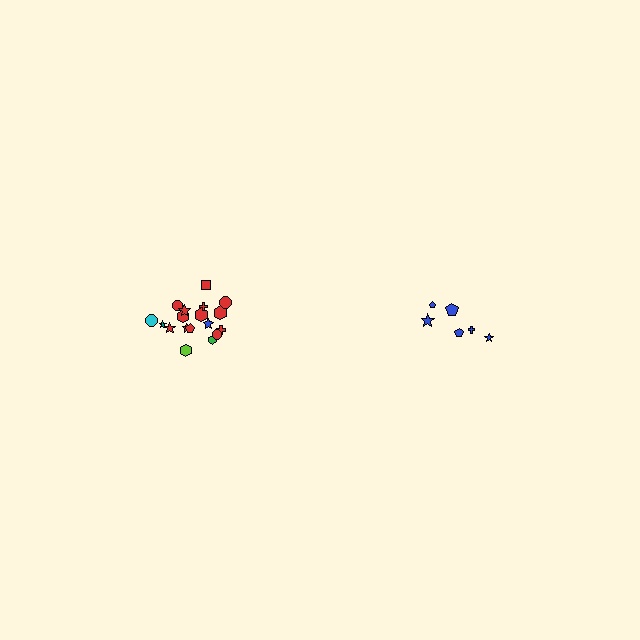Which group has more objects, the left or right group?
The left group.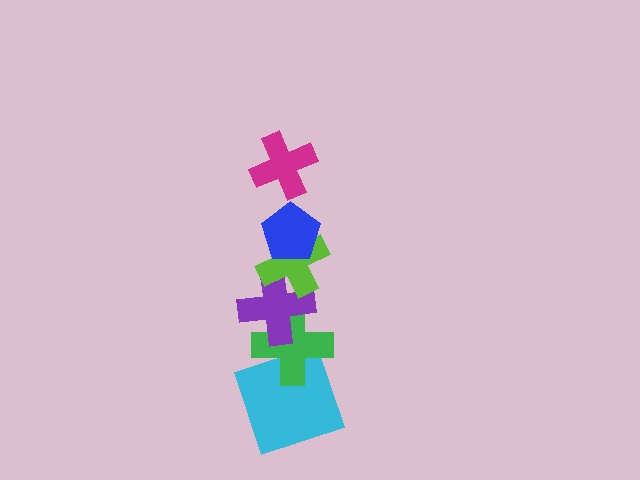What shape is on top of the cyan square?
The green cross is on top of the cyan square.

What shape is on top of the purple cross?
The lime cross is on top of the purple cross.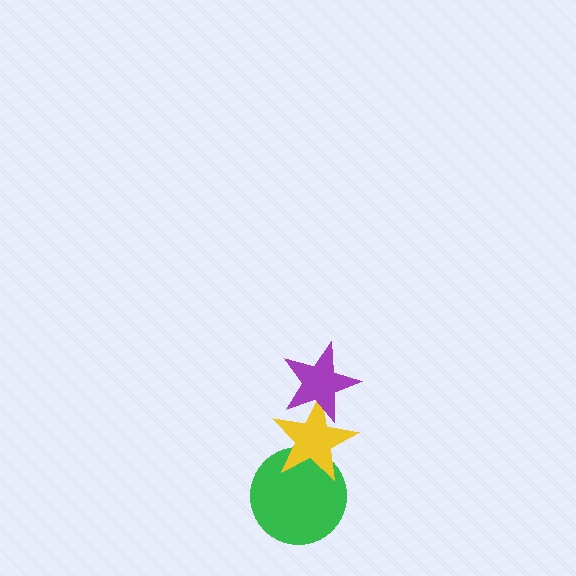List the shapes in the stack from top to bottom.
From top to bottom: the purple star, the yellow star, the green circle.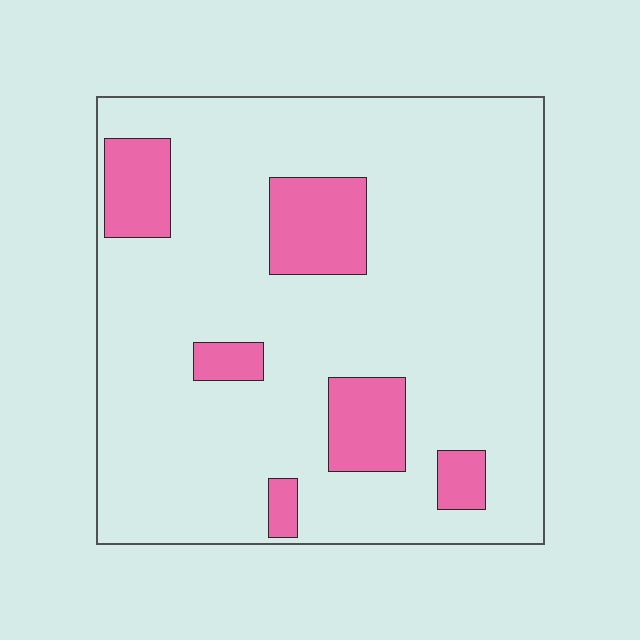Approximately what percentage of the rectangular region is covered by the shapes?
Approximately 15%.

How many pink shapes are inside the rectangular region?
6.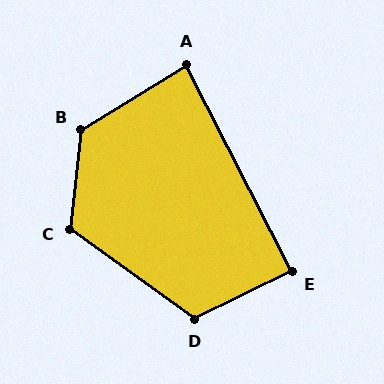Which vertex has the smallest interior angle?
A, at approximately 86 degrees.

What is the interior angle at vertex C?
Approximately 120 degrees (obtuse).